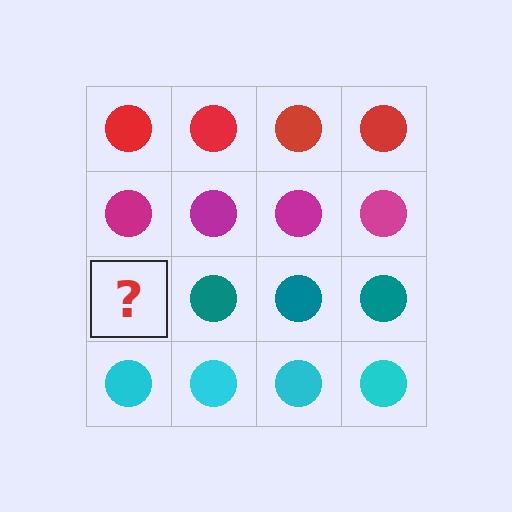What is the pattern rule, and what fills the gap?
The rule is that each row has a consistent color. The gap should be filled with a teal circle.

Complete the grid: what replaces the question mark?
The question mark should be replaced with a teal circle.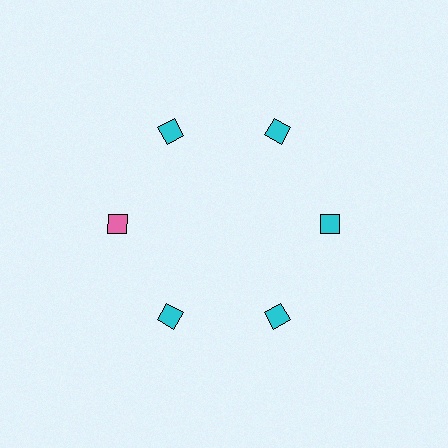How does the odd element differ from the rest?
It has a different color: pink instead of cyan.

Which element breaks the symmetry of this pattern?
The pink diamond at roughly the 9 o'clock position breaks the symmetry. All other shapes are cyan diamonds.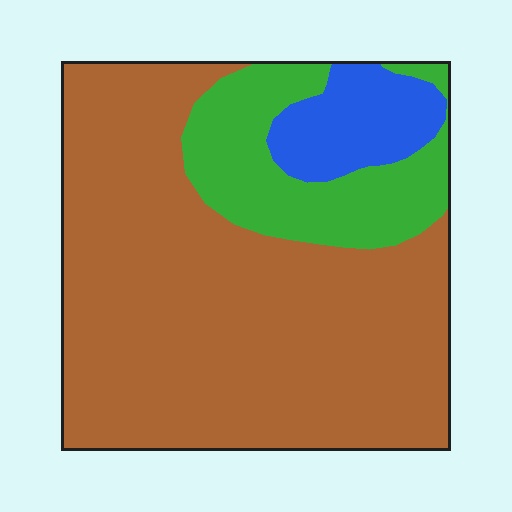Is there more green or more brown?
Brown.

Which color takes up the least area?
Blue, at roughly 10%.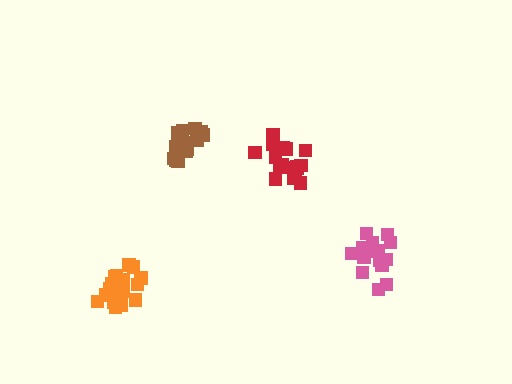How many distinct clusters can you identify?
There are 4 distinct clusters.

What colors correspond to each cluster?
The clusters are colored: pink, red, brown, orange.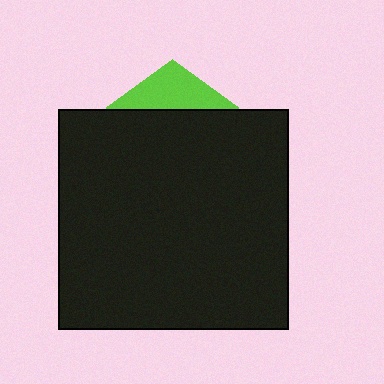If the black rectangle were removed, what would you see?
You would see the complete lime pentagon.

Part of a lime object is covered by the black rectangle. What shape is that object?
It is a pentagon.